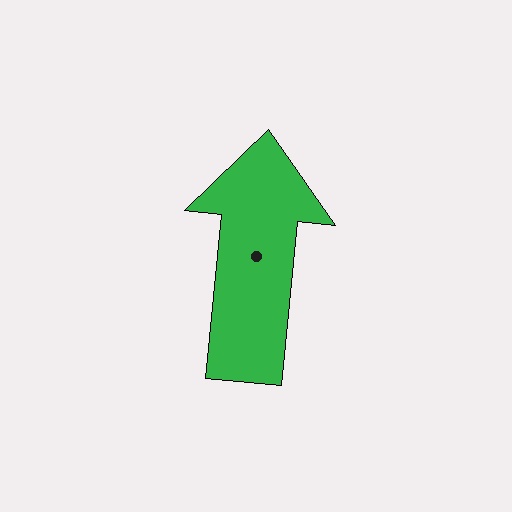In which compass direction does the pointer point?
North.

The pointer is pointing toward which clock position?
Roughly 12 o'clock.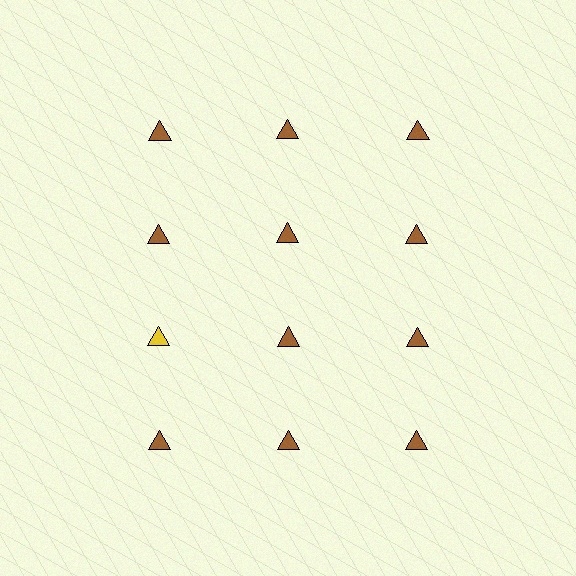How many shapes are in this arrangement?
There are 12 shapes arranged in a grid pattern.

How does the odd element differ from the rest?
It has a different color: yellow instead of brown.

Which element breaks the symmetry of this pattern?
The yellow triangle in the third row, leftmost column breaks the symmetry. All other shapes are brown triangles.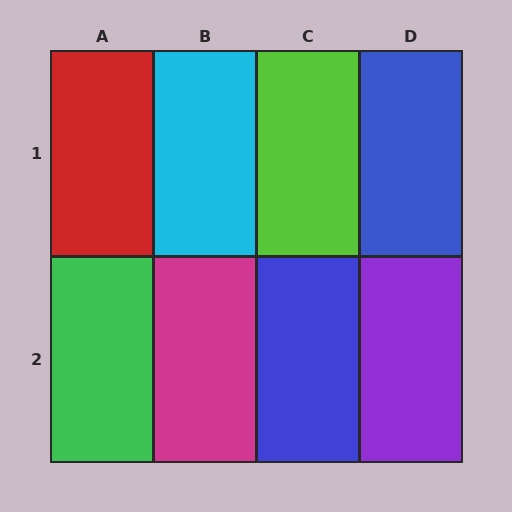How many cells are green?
1 cell is green.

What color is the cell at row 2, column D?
Purple.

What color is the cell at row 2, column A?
Green.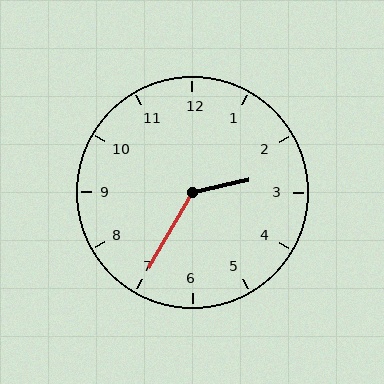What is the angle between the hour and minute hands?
Approximately 132 degrees.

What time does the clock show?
2:35.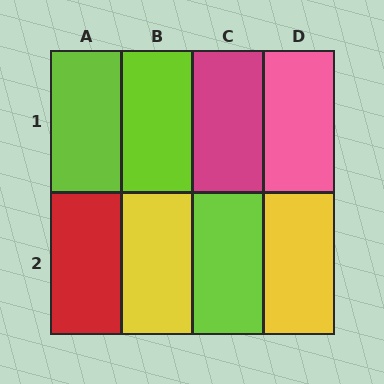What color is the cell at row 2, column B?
Yellow.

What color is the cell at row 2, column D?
Yellow.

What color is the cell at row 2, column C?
Lime.